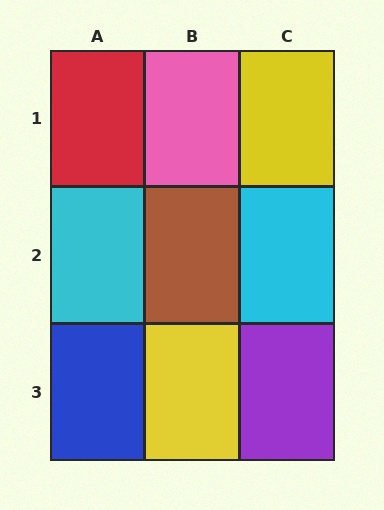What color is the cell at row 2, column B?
Brown.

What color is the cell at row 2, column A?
Cyan.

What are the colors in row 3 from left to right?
Blue, yellow, purple.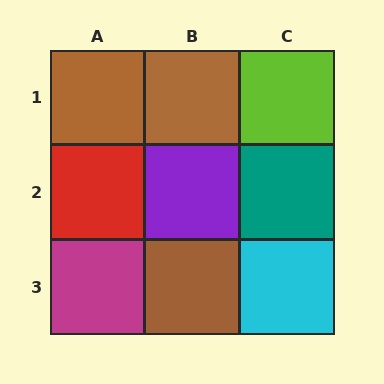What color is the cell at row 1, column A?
Brown.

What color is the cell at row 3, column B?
Brown.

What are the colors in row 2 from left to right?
Red, purple, teal.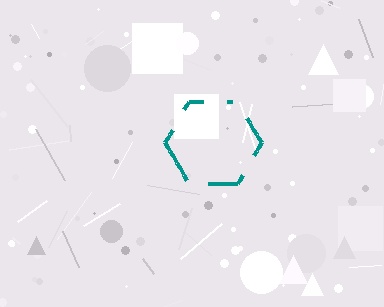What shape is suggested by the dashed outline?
The dashed outline suggests a hexagon.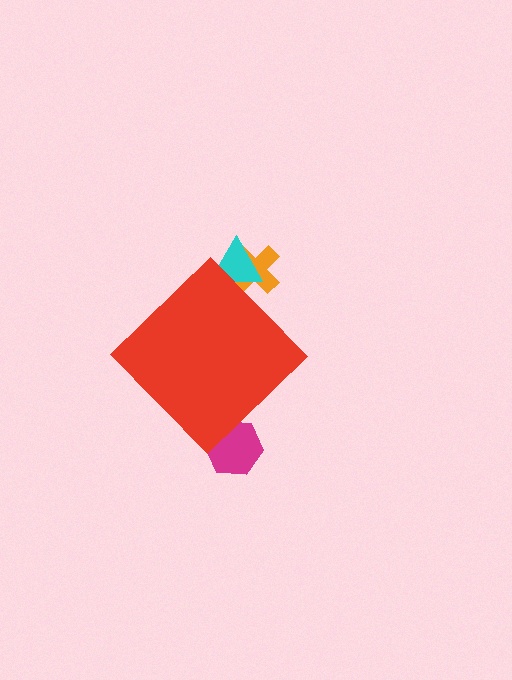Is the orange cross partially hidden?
Yes, the orange cross is partially hidden behind the red diamond.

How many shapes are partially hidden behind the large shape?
3 shapes are partially hidden.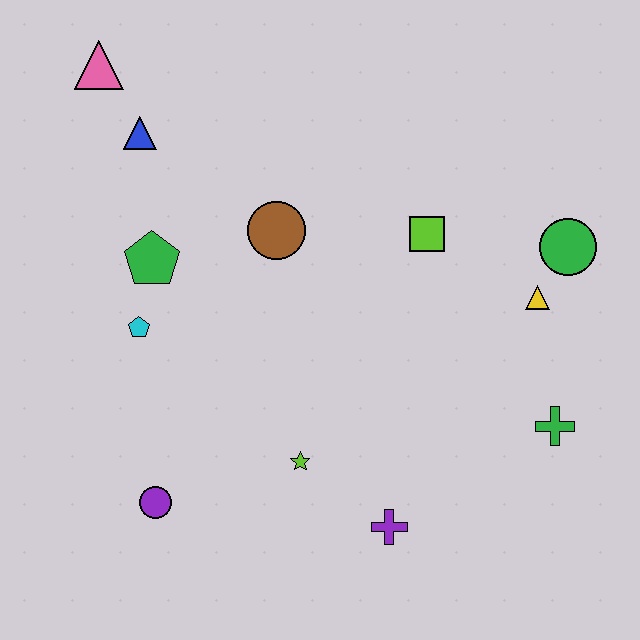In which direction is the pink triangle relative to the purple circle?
The pink triangle is above the purple circle.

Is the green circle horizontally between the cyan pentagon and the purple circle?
No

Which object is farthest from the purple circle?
The green circle is farthest from the purple circle.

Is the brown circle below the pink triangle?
Yes